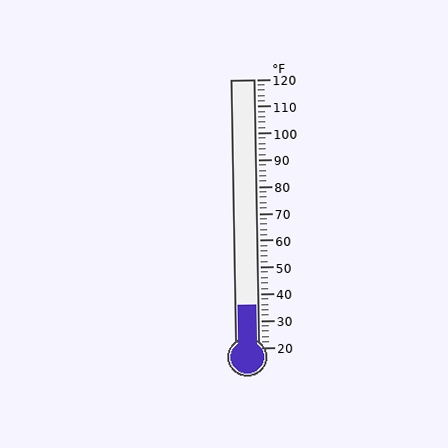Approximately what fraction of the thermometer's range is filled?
The thermometer is filled to approximately 15% of its range.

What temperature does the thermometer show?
The thermometer shows approximately 36°F.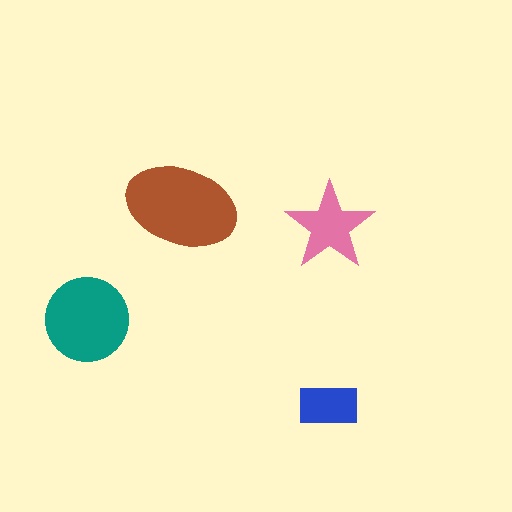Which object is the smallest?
The blue rectangle.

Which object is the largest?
The brown ellipse.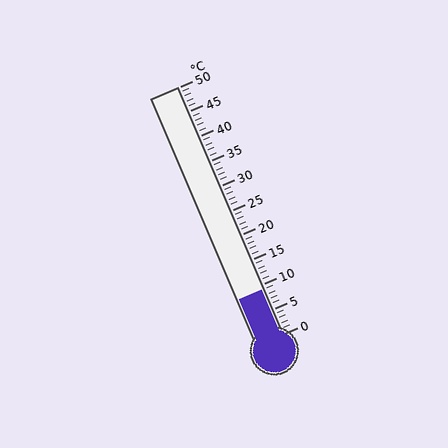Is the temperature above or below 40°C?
The temperature is below 40°C.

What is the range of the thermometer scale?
The thermometer scale ranges from 0°C to 50°C.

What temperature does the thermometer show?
The thermometer shows approximately 9°C.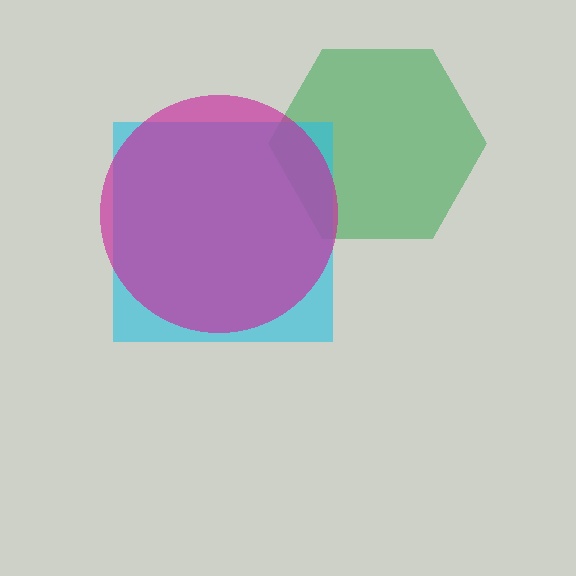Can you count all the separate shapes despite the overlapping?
Yes, there are 3 separate shapes.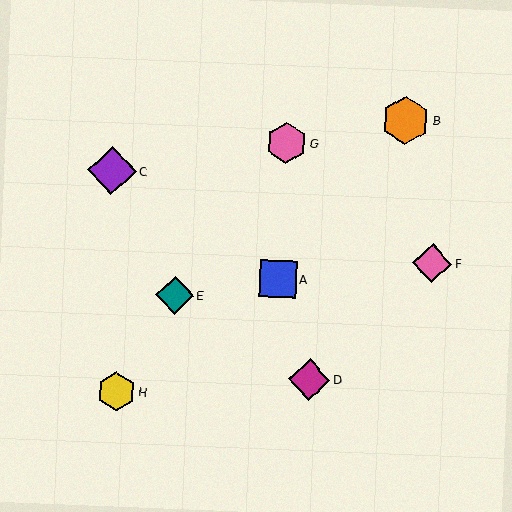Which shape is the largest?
The purple diamond (labeled C) is the largest.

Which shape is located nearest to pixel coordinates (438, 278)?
The pink diamond (labeled F) at (432, 263) is nearest to that location.